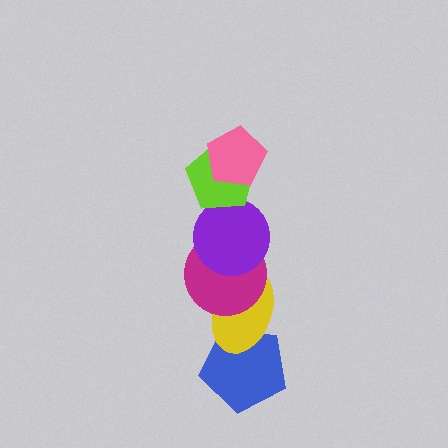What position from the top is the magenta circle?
The magenta circle is 4th from the top.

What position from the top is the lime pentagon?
The lime pentagon is 2nd from the top.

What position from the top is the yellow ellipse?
The yellow ellipse is 5th from the top.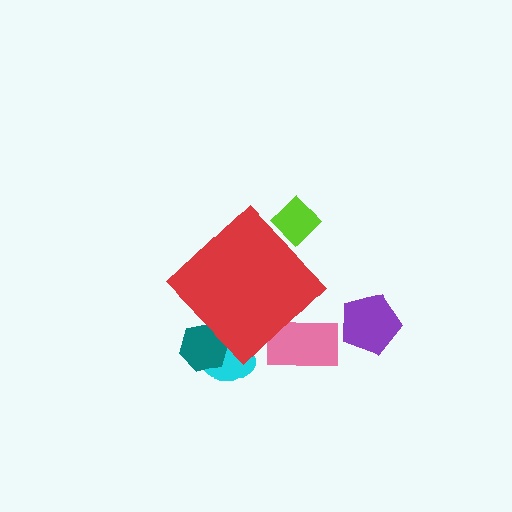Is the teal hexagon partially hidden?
Yes, the teal hexagon is partially hidden behind the red diamond.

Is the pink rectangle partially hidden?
Yes, the pink rectangle is partially hidden behind the red diamond.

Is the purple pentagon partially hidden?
No, the purple pentagon is fully visible.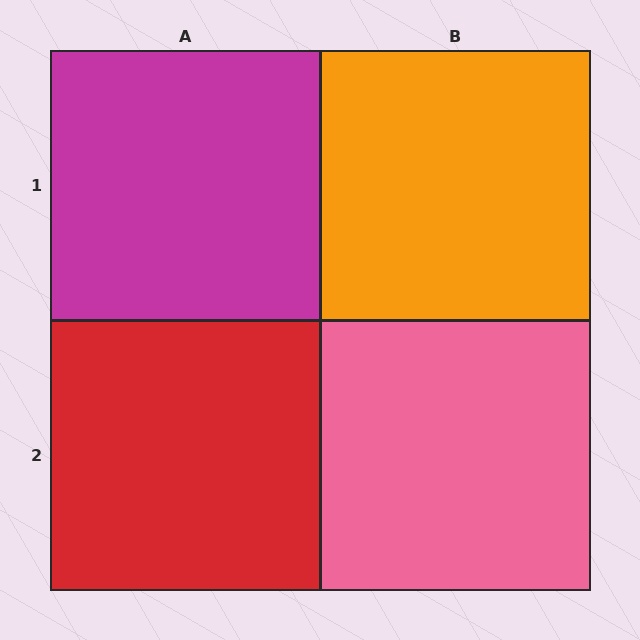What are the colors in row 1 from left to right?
Magenta, orange.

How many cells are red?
1 cell is red.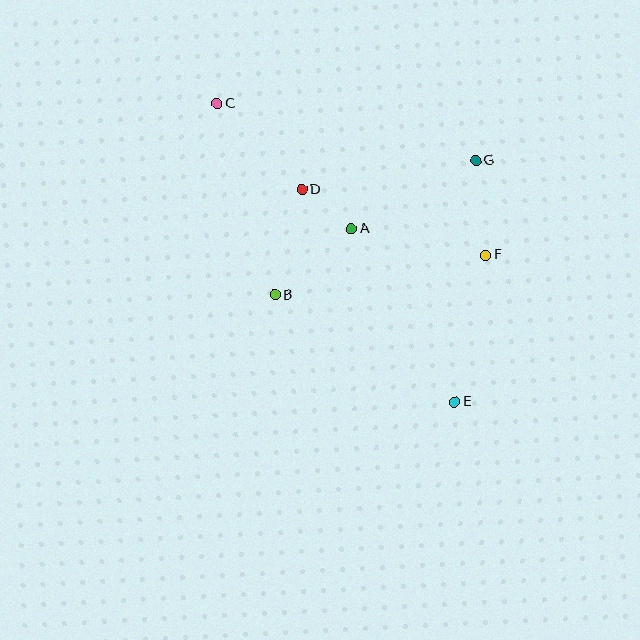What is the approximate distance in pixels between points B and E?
The distance between B and E is approximately 209 pixels.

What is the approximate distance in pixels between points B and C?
The distance between B and C is approximately 200 pixels.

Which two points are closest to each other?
Points A and D are closest to each other.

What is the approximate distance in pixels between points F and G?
The distance between F and G is approximately 95 pixels.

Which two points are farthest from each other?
Points C and E are farthest from each other.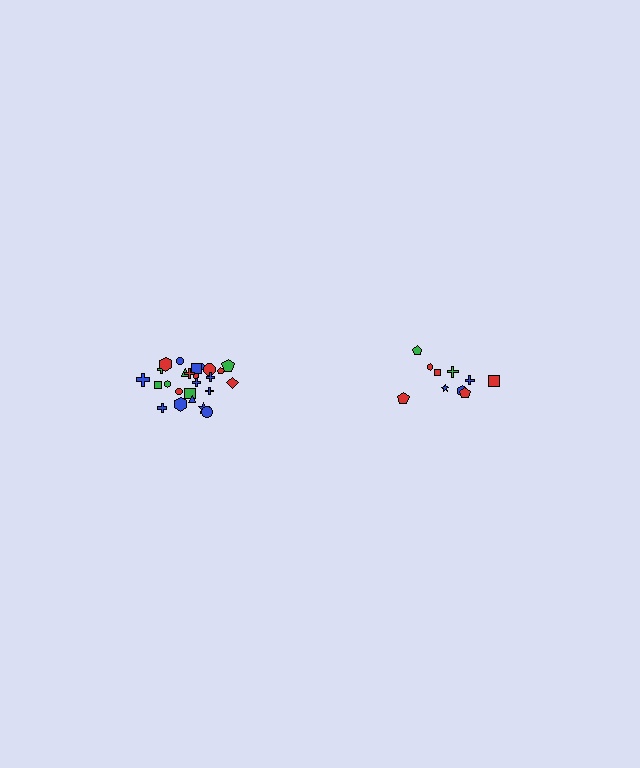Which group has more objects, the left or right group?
The left group.